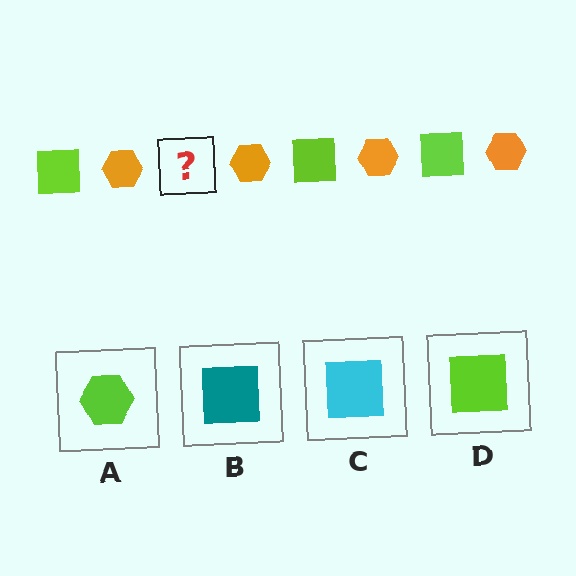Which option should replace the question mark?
Option D.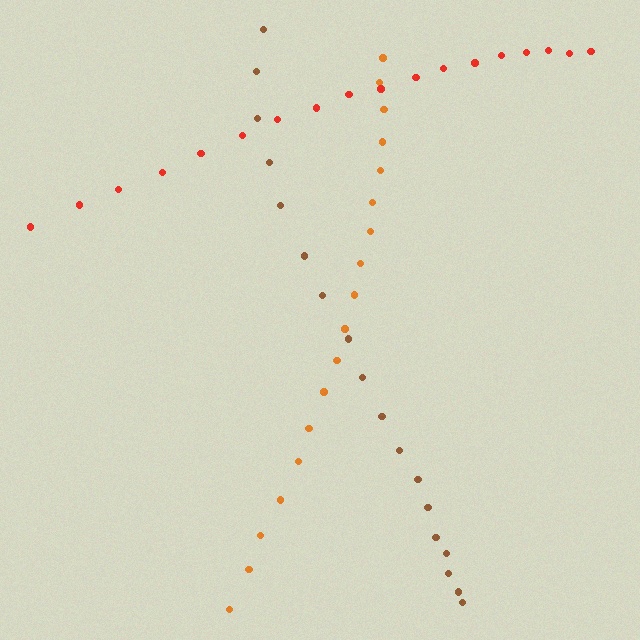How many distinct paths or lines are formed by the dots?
There are 3 distinct paths.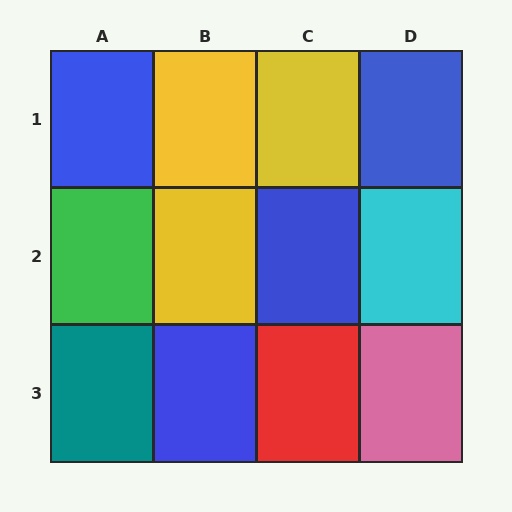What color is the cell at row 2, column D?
Cyan.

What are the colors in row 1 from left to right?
Blue, yellow, yellow, blue.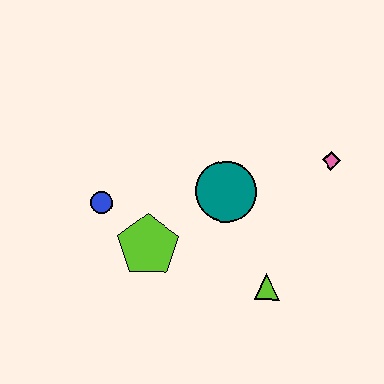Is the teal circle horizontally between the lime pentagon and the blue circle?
No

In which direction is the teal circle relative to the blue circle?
The teal circle is to the right of the blue circle.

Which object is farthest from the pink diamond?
The blue circle is farthest from the pink diamond.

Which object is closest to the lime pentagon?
The blue circle is closest to the lime pentagon.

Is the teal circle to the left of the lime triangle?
Yes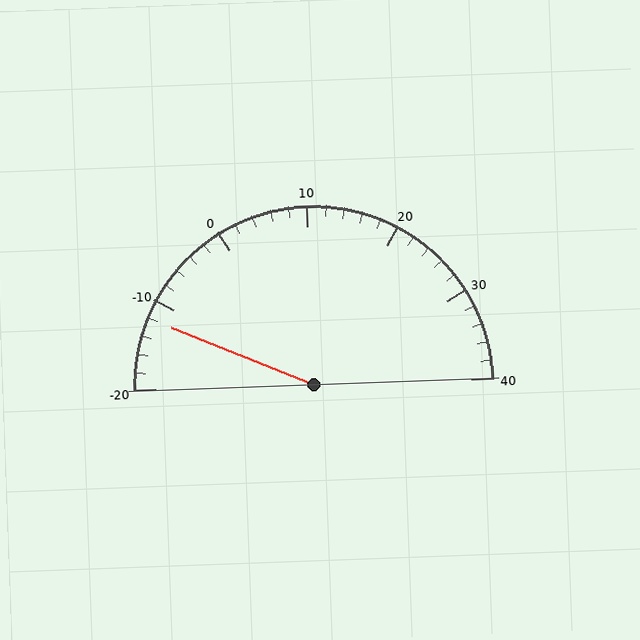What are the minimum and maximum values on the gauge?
The gauge ranges from -20 to 40.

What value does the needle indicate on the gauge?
The needle indicates approximately -12.